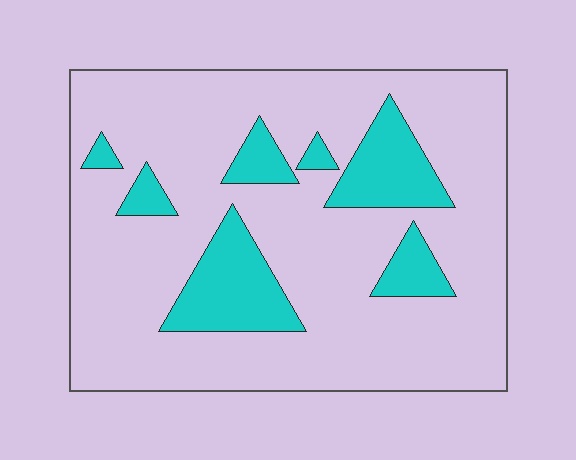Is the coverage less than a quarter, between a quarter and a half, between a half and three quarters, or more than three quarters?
Less than a quarter.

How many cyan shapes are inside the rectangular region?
7.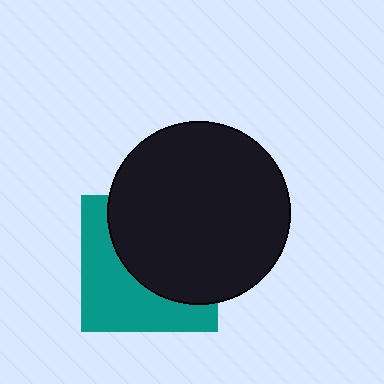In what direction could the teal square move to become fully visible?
The teal square could move toward the lower-left. That would shift it out from behind the black circle entirely.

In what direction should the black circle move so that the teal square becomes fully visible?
The black circle should move toward the upper-right. That is the shortest direction to clear the overlap and leave the teal square fully visible.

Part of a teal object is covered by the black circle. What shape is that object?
It is a square.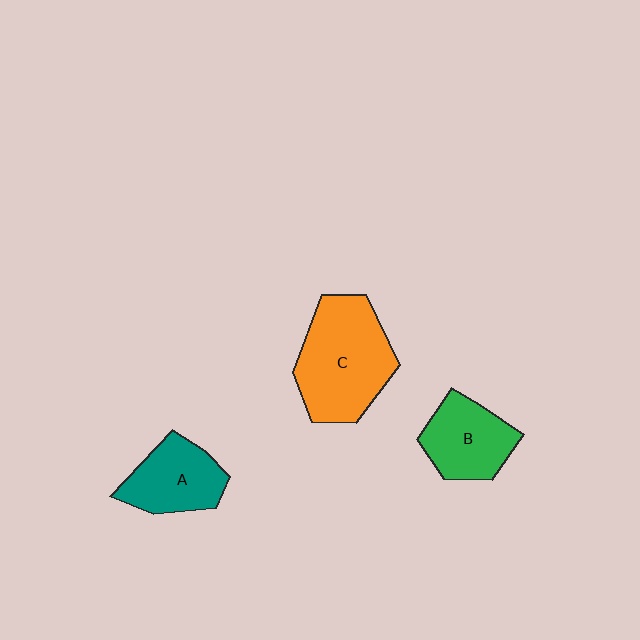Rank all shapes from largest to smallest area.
From largest to smallest: C (orange), B (green), A (teal).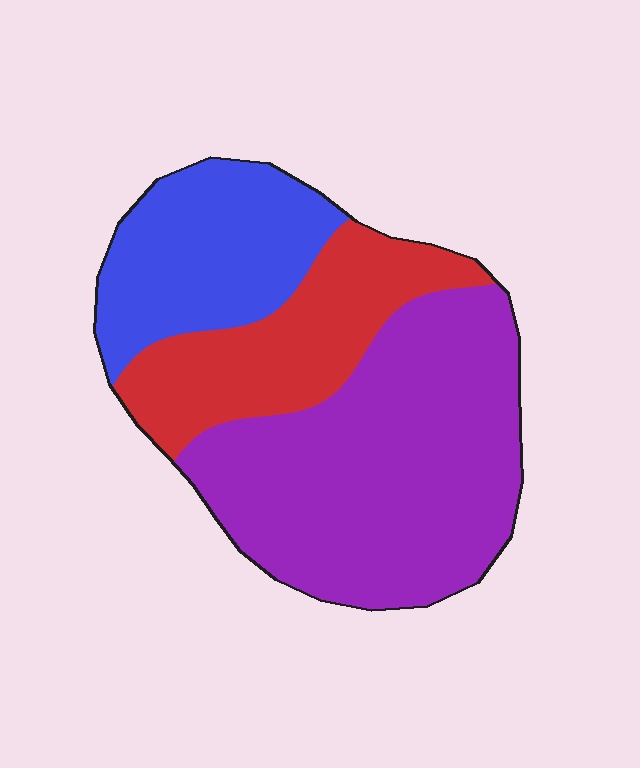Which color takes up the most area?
Purple, at roughly 50%.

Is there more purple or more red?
Purple.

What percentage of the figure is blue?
Blue takes up about one quarter (1/4) of the figure.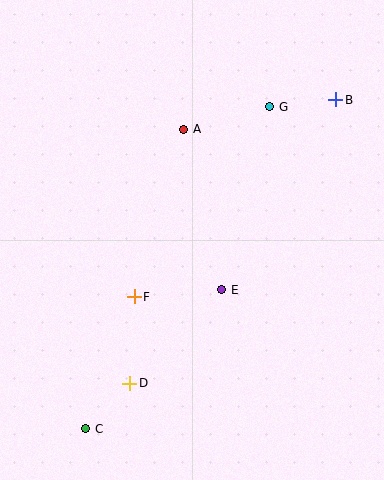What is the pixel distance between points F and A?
The distance between F and A is 174 pixels.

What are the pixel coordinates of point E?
Point E is at (222, 290).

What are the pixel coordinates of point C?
Point C is at (86, 429).